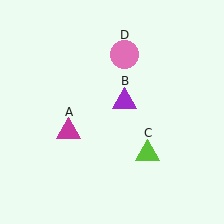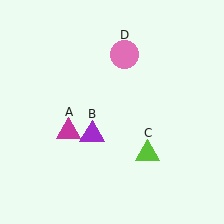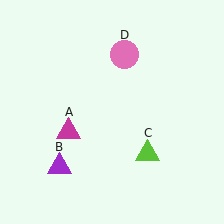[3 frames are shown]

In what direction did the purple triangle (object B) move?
The purple triangle (object B) moved down and to the left.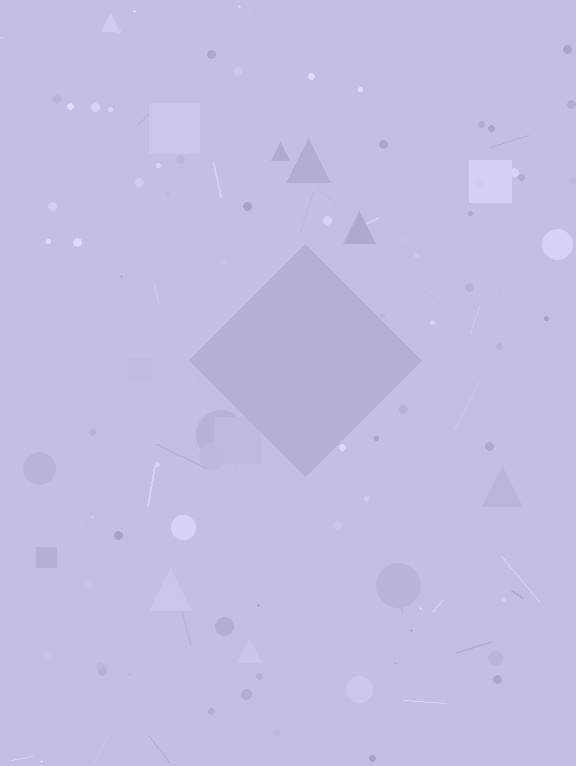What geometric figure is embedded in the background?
A diamond is embedded in the background.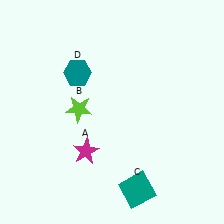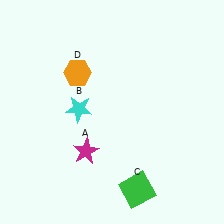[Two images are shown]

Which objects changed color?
B changed from lime to cyan. C changed from teal to green. D changed from teal to orange.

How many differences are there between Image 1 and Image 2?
There are 3 differences between the two images.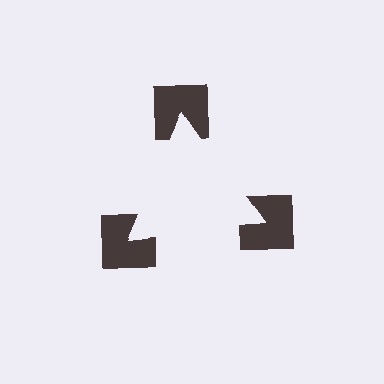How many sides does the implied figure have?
3 sides.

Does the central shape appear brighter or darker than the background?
It typically appears slightly brighter than the background, even though no actual brightness change is drawn.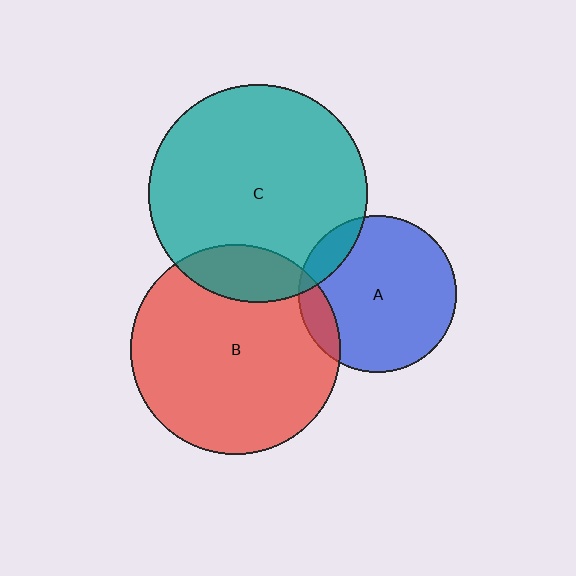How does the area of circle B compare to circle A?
Approximately 1.8 times.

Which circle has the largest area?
Circle C (teal).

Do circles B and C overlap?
Yes.